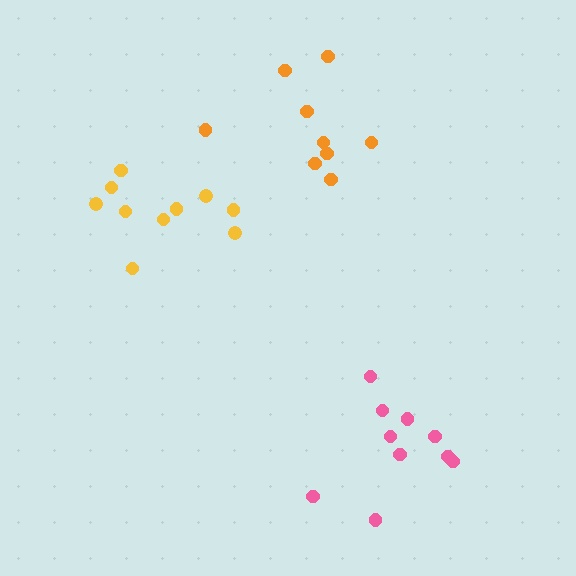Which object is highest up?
The orange cluster is topmost.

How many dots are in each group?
Group 1: 10 dots, Group 2: 9 dots, Group 3: 10 dots (29 total).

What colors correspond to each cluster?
The clusters are colored: yellow, orange, pink.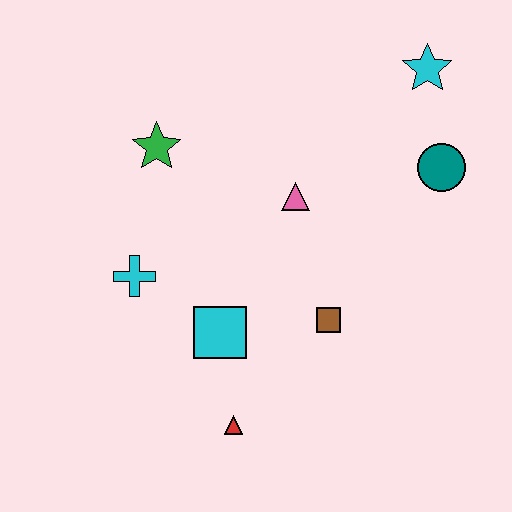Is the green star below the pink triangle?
No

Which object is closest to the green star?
The cyan cross is closest to the green star.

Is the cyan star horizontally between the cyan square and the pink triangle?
No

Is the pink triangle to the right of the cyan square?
Yes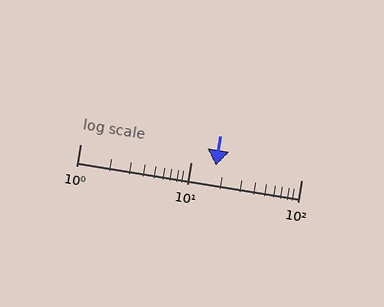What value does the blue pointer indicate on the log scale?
The pointer indicates approximately 17.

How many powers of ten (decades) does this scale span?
The scale spans 2 decades, from 1 to 100.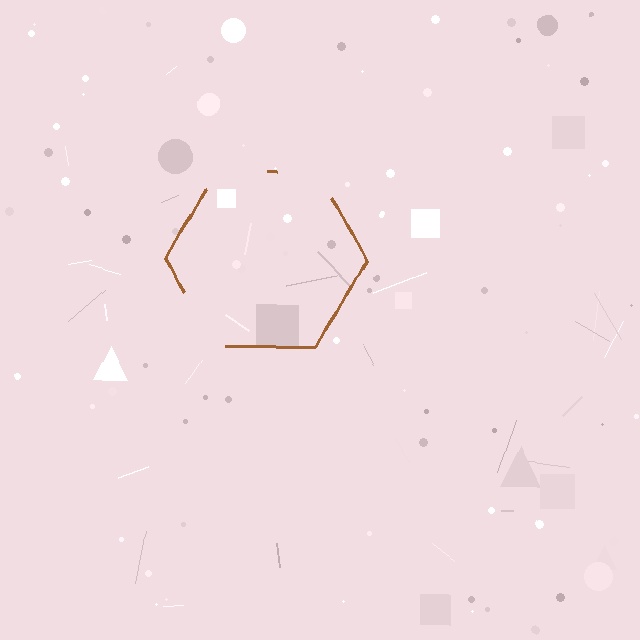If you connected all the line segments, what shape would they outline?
They would outline a hexagon.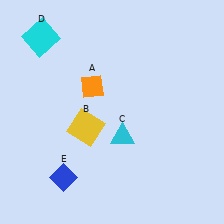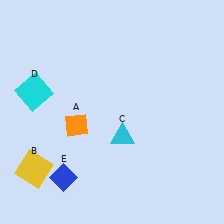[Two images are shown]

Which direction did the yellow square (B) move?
The yellow square (B) moved left.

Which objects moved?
The objects that moved are: the orange diamond (A), the yellow square (B), the cyan square (D).